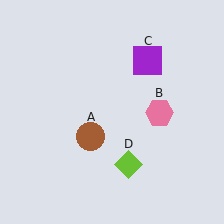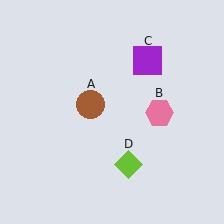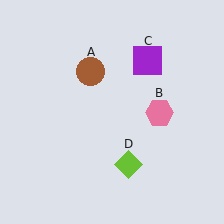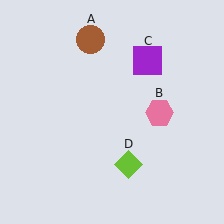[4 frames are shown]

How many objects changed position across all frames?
1 object changed position: brown circle (object A).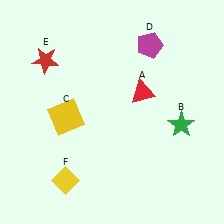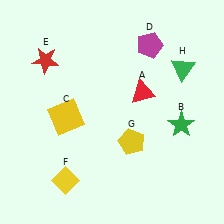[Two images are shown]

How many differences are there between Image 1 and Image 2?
There are 2 differences between the two images.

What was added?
A yellow pentagon (G), a green triangle (H) were added in Image 2.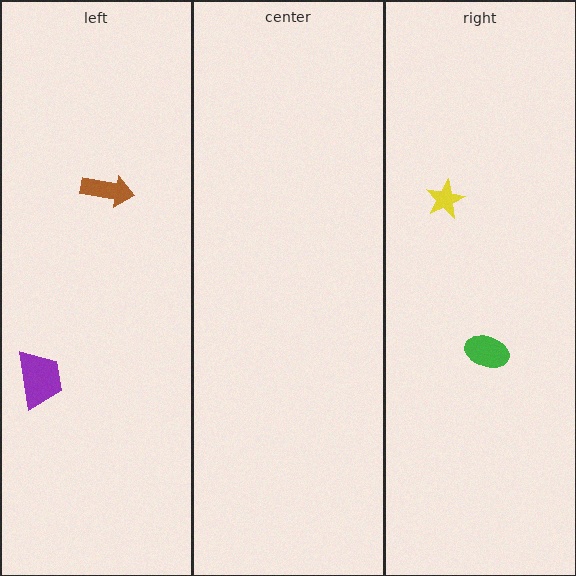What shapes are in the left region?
The purple trapezoid, the brown arrow.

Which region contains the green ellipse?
The right region.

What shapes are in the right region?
The green ellipse, the yellow star.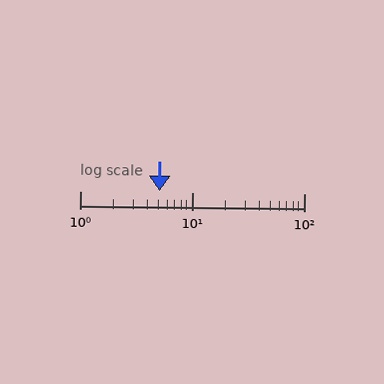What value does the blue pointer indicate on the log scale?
The pointer indicates approximately 5.1.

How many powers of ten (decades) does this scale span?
The scale spans 2 decades, from 1 to 100.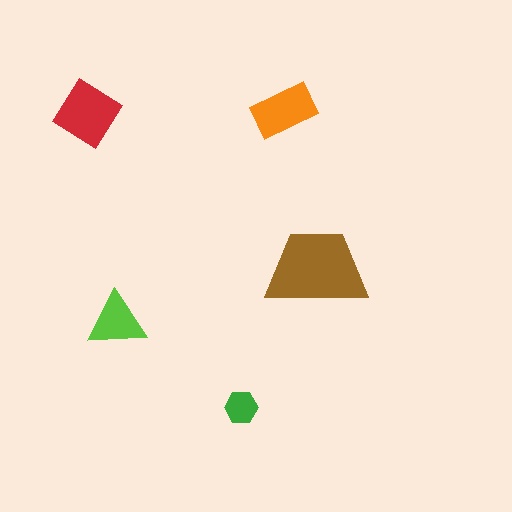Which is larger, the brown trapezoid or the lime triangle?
The brown trapezoid.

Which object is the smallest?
The green hexagon.